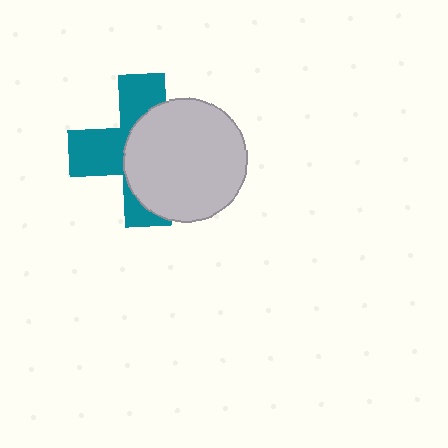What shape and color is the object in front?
The object in front is a light gray circle.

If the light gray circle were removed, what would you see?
You would see the complete teal cross.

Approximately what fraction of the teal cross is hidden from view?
Roughly 54% of the teal cross is hidden behind the light gray circle.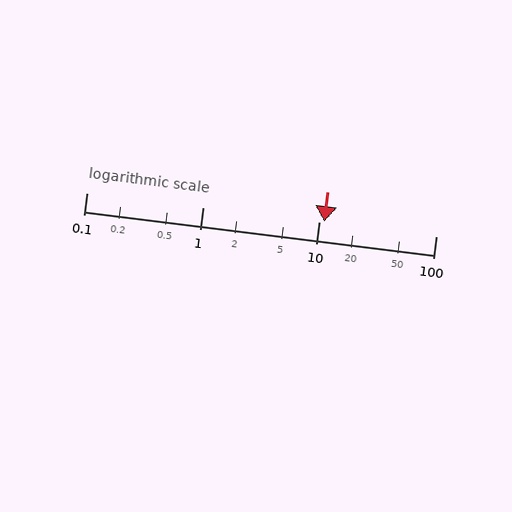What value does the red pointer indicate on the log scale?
The pointer indicates approximately 11.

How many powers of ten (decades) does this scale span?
The scale spans 3 decades, from 0.1 to 100.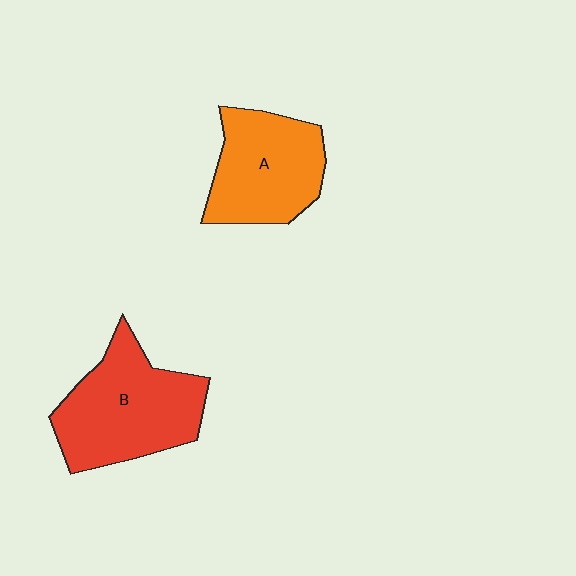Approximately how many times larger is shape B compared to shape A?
Approximately 1.2 times.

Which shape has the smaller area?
Shape A (orange).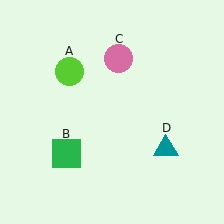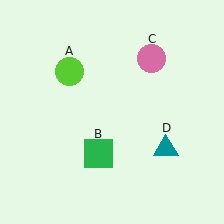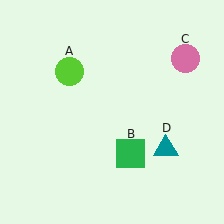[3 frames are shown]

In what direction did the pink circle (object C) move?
The pink circle (object C) moved right.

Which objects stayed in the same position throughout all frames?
Lime circle (object A) and teal triangle (object D) remained stationary.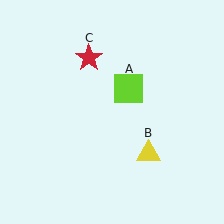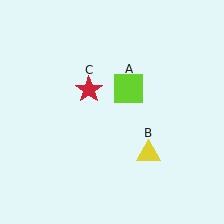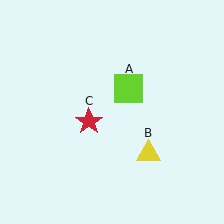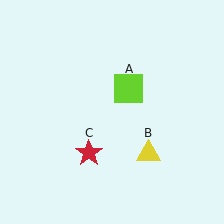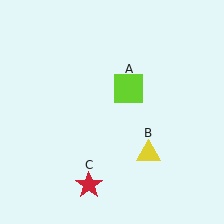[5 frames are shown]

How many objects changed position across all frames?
1 object changed position: red star (object C).